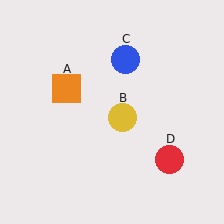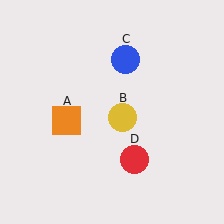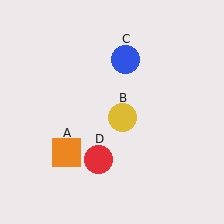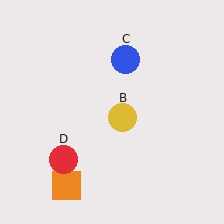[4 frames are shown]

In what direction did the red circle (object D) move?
The red circle (object D) moved left.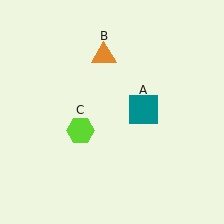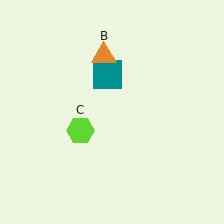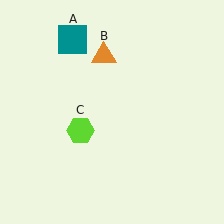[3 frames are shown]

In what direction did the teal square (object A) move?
The teal square (object A) moved up and to the left.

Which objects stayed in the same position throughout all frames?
Orange triangle (object B) and lime hexagon (object C) remained stationary.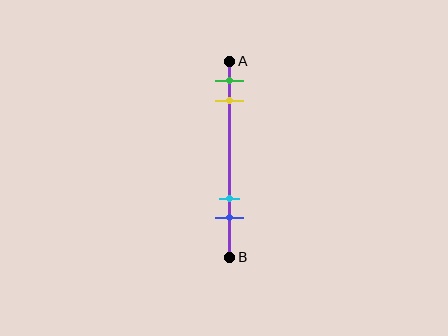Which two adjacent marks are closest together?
The green and yellow marks are the closest adjacent pair.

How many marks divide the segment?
There are 4 marks dividing the segment.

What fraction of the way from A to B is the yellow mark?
The yellow mark is approximately 20% (0.2) of the way from A to B.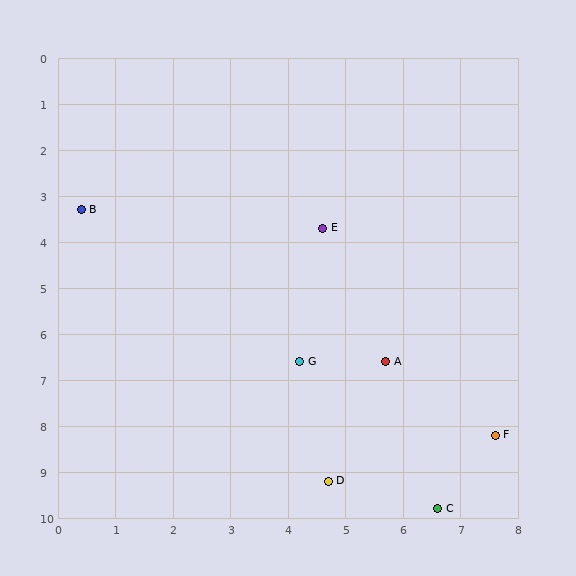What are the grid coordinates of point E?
Point E is at approximately (4.6, 3.7).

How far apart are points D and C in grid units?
Points D and C are about 2.0 grid units apart.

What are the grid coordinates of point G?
Point G is at approximately (4.2, 6.6).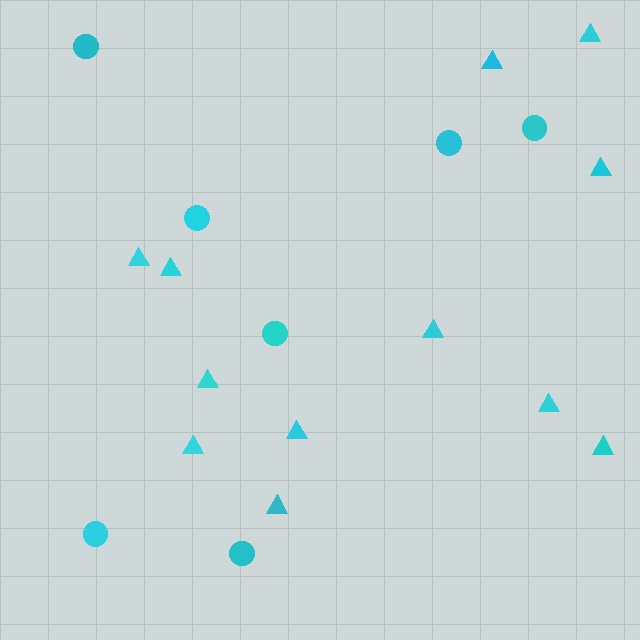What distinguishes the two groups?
There are 2 groups: one group of circles (7) and one group of triangles (12).